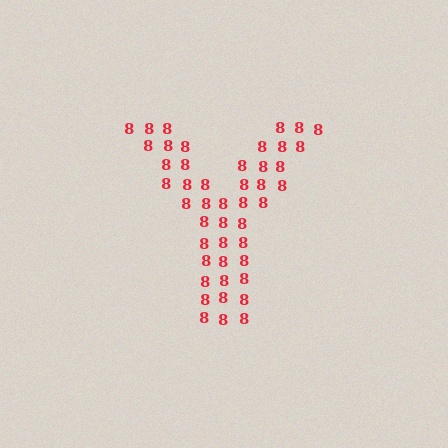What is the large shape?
The large shape is the letter Y.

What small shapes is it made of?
It is made of small digit 8's.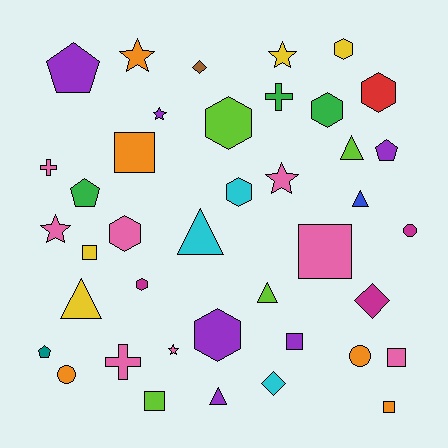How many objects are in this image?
There are 40 objects.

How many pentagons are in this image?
There are 4 pentagons.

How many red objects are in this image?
There is 1 red object.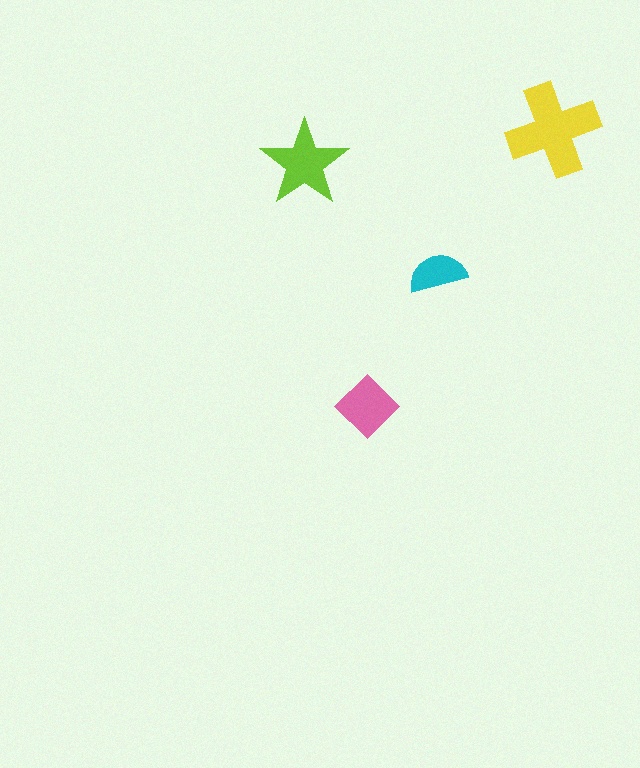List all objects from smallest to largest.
The cyan semicircle, the pink diamond, the lime star, the yellow cross.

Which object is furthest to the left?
The lime star is leftmost.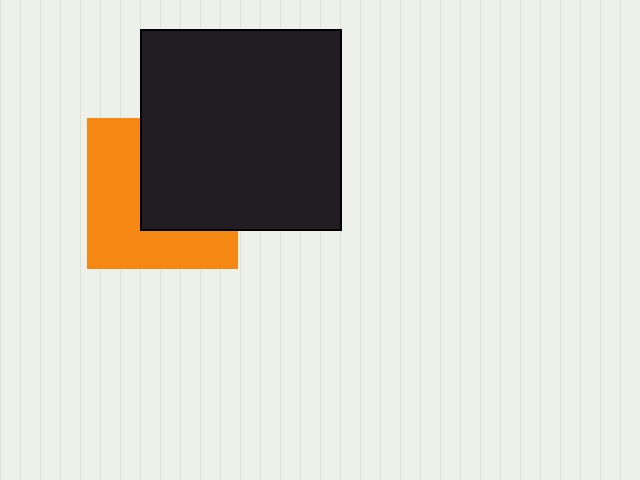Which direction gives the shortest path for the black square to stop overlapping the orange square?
Moving toward the upper-right gives the shortest separation.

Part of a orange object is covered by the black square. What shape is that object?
It is a square.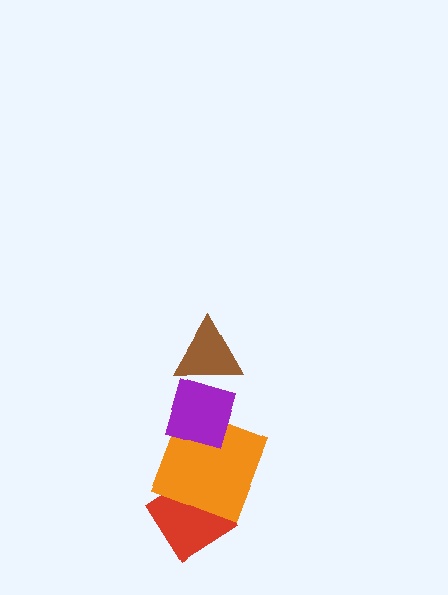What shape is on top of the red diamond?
The orange square is on top of the red diamond.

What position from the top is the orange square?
The orange square is 3rd from the top.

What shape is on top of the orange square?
The purple diamond is on top of the orange square.